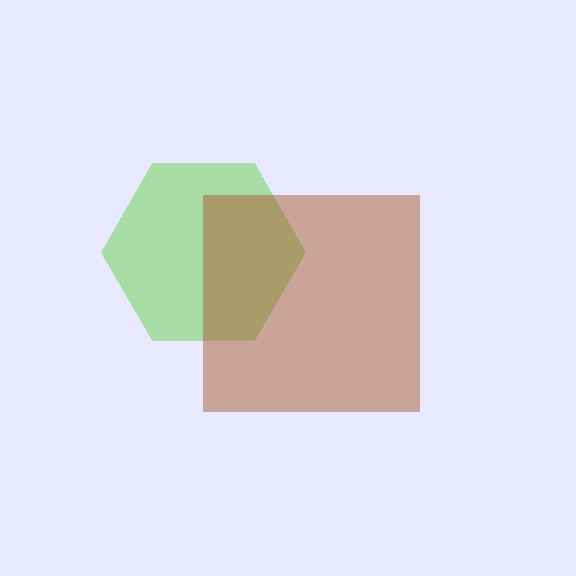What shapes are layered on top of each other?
The layered shapes are: a lime hexagon, a brown square.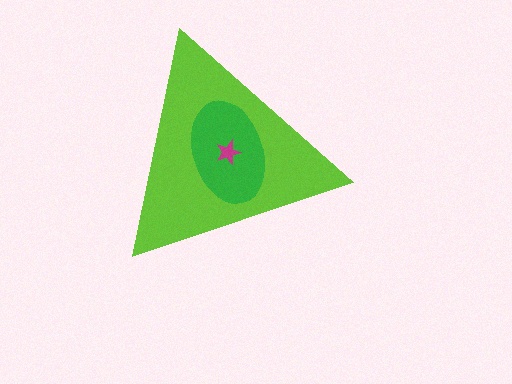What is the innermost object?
The magenta star.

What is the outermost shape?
The lime triangle.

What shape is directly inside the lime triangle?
The green ellipse.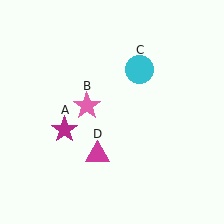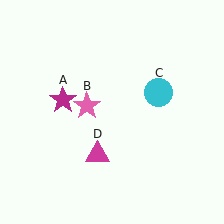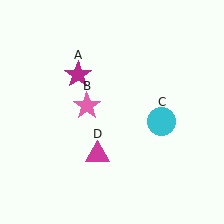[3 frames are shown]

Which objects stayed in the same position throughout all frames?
Pink star (object B) and magenta triangle (object D) remained stationary.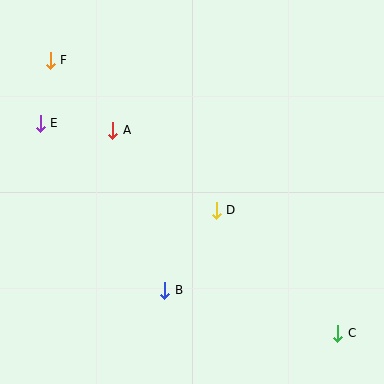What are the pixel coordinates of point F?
Point F is at (50, 60).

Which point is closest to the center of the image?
Point D at (216, 210) is closest to the center.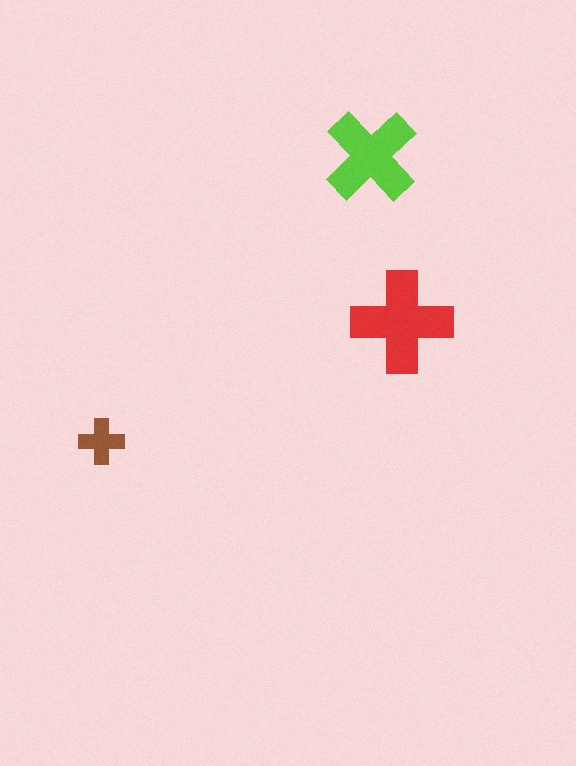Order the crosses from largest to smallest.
the red one, the lime one, the brown one.